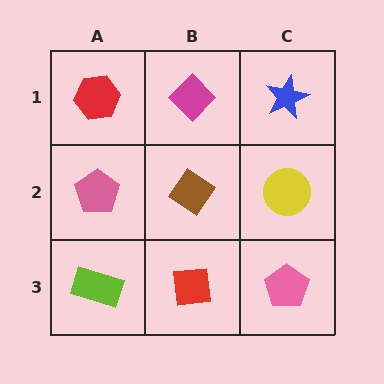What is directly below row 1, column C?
A yellow circle.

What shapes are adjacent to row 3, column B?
A brown diamond (row 2, column B), a lime rectangle (row 3, column A), a pink pentagon (row 3, column C).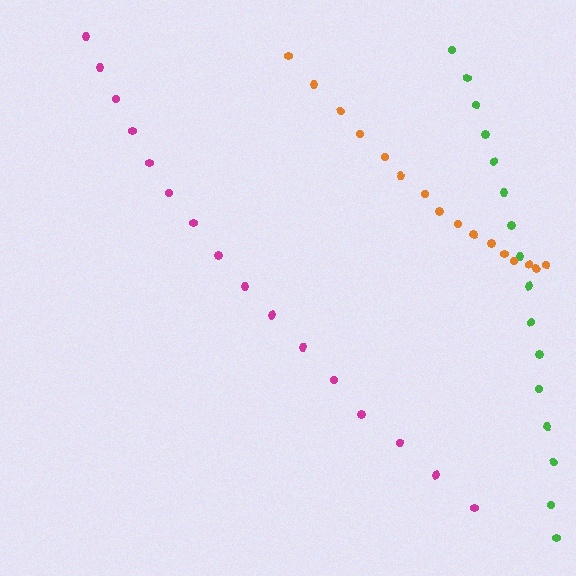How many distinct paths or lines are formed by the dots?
There are 3 distinct paths.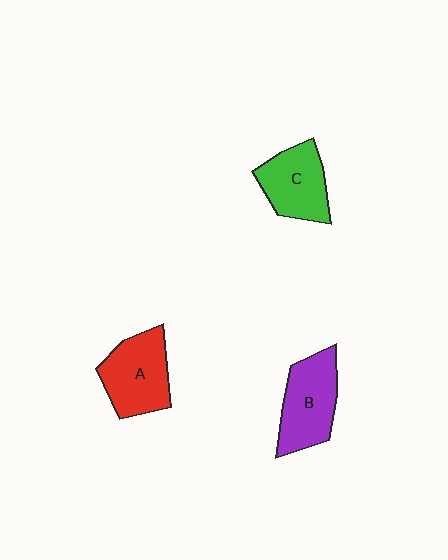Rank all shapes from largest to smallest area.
From largest to smallest: A (red), B (purple), C (green).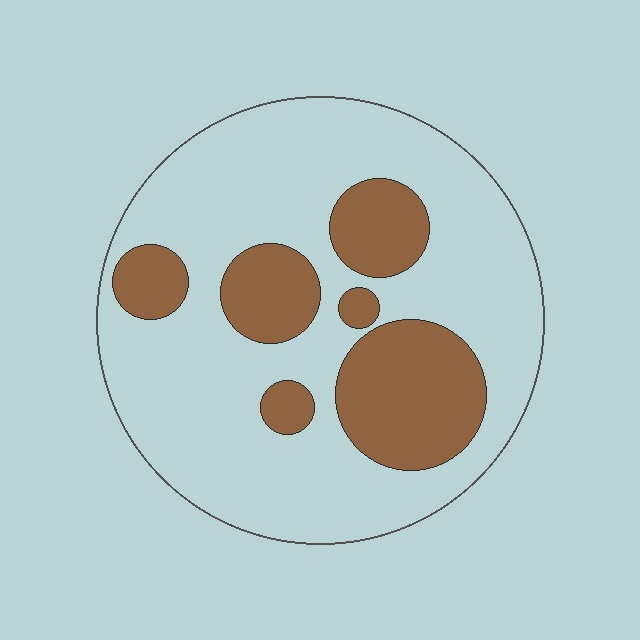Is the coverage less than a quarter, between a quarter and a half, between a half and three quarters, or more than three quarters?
Between a quarter and a half.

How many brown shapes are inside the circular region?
6.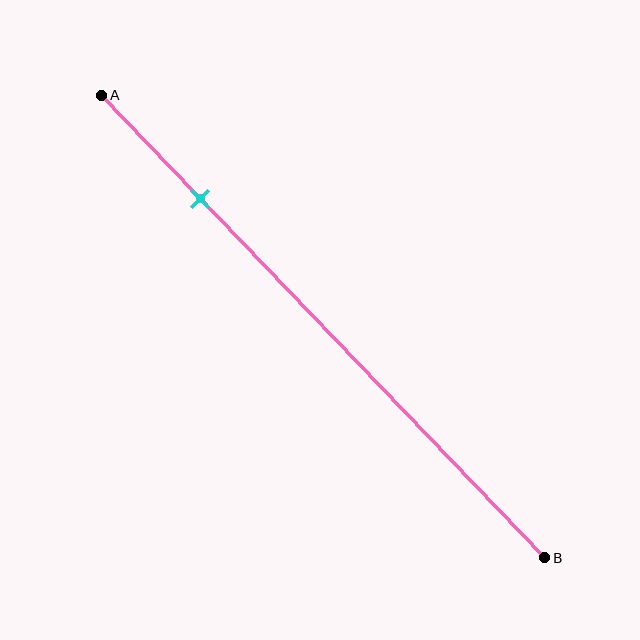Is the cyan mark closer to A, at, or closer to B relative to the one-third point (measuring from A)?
The cyan mark is closer to point A than the one-third point of segment AB.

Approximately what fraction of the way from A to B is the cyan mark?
The cyan mark is approximately 20% of the way from A to B.